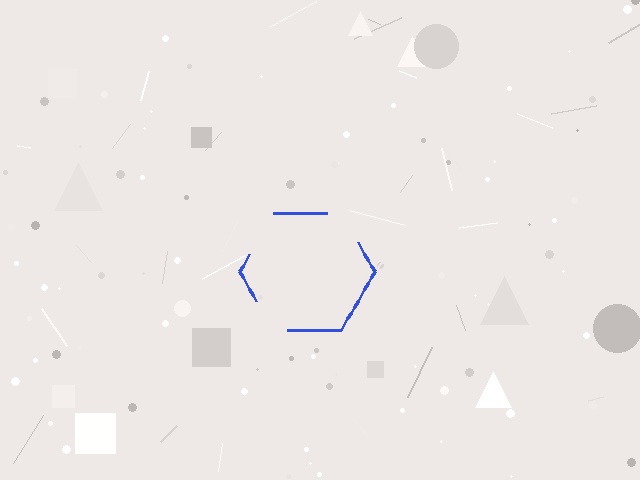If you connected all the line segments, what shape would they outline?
They would outline a hexagon.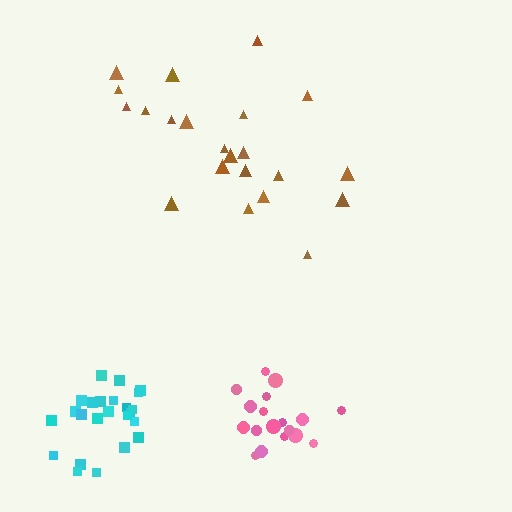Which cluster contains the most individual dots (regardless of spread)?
Cyan (25).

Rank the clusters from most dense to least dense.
cyan, pink, brown.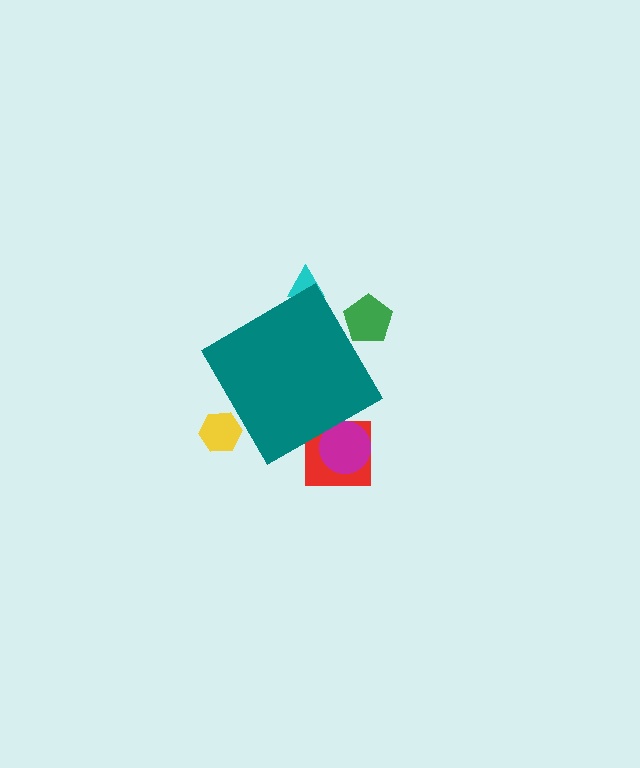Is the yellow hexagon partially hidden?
Yes, the yellow hexagon is partially hidden behind the teal diamond.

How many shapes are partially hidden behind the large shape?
5 shapes are partially hidden.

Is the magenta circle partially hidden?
Yes, the magenta circle is partially hidden behind the teal diamond.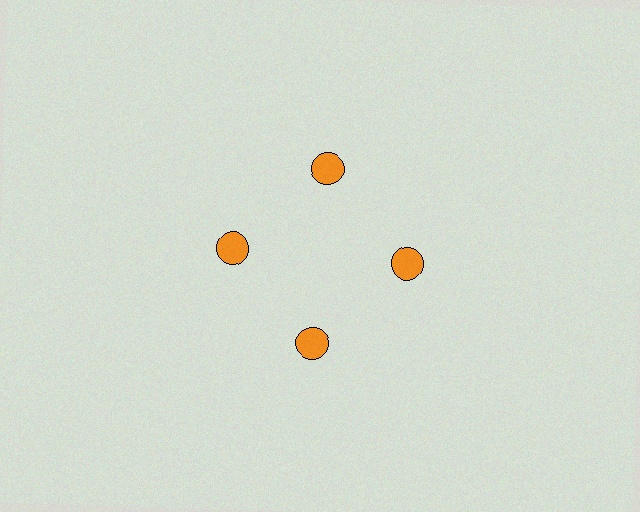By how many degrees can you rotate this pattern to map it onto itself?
The pattern maps onto itself every 90 degrees of rotation.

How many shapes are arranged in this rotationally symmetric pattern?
There are 4 shapes, arranged in 4 groups of 1.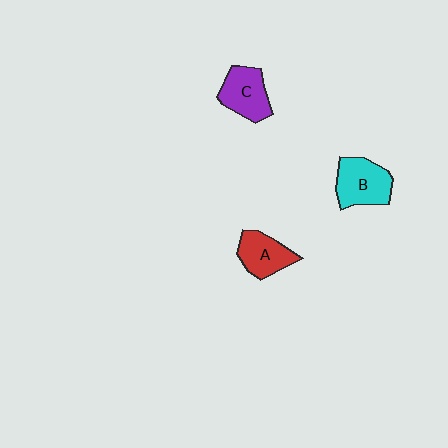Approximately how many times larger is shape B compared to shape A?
Approximately 1.2 times.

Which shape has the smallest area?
Shape A (red).